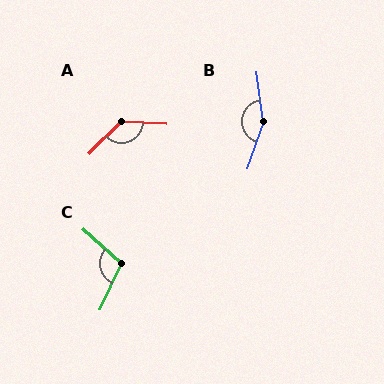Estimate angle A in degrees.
Approximately 132 degrees.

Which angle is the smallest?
C, at approximately 108 degrees.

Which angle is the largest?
B, at approximately 153 degrees.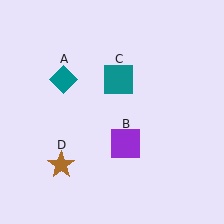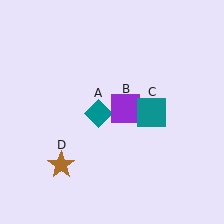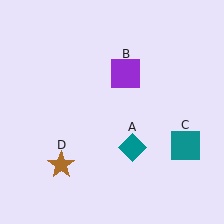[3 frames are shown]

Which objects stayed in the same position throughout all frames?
Brown star (object D) remained stationary.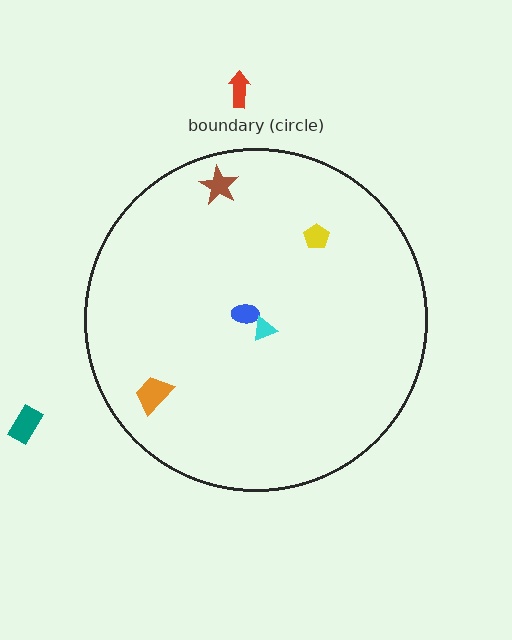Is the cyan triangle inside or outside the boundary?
Inside.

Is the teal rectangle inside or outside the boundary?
Outside.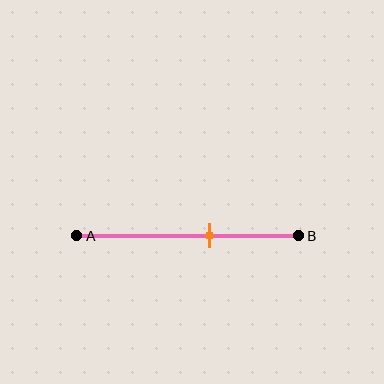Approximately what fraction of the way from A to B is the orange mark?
The orange mark is approximately 60% of the way from A to B.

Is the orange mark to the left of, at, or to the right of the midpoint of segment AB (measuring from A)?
The orange mark is to the right of the midpoint of segment AB.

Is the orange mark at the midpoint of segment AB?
No, the mark is at about 60% from A, not at the 50% midpoint.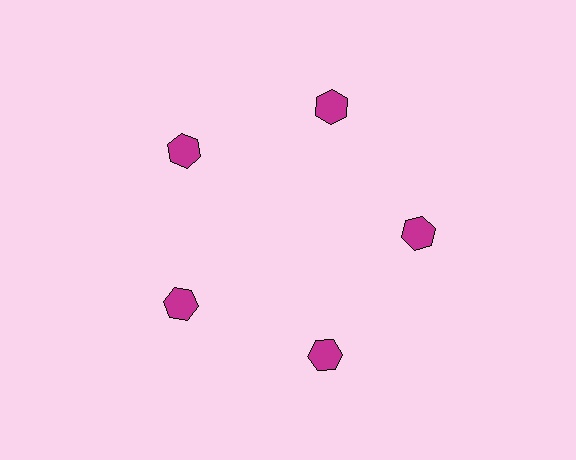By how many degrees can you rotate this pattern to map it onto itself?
The pattern maps onto itself every 72 degrees of rotation.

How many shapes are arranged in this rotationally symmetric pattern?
There are 5 shapes, arranged in 5 groups of 1.